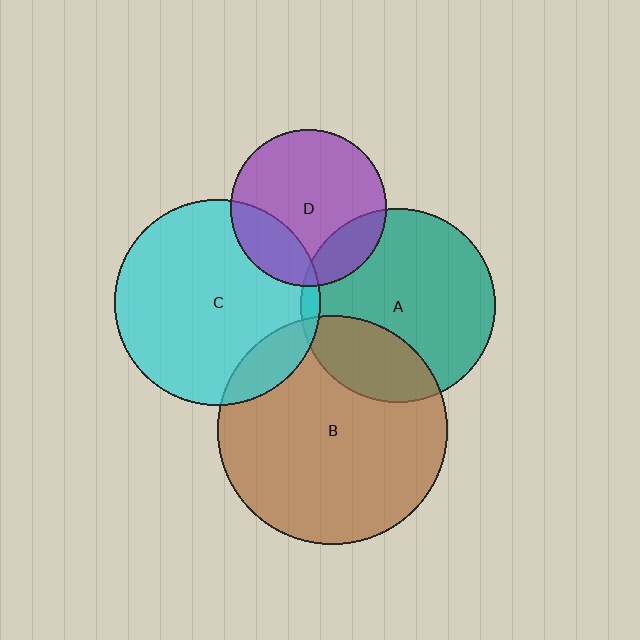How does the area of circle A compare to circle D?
Approximately 1.6 times.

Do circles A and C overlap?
Yes.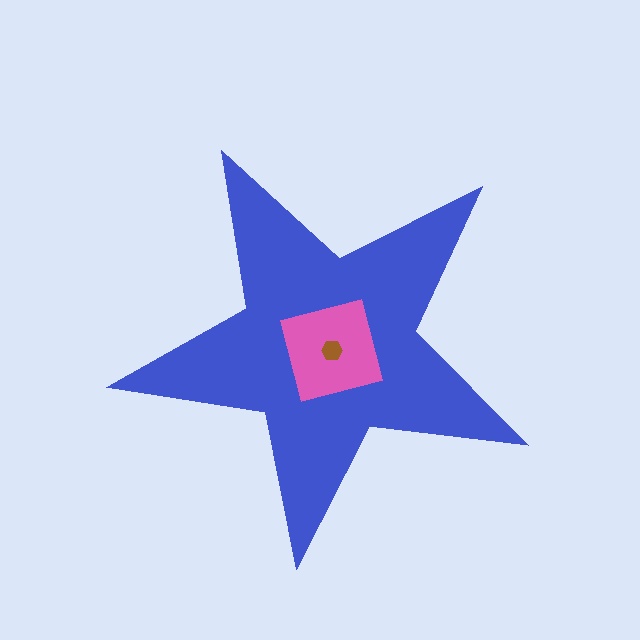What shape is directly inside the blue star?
The pink square.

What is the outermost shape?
The blue star.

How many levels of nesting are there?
3.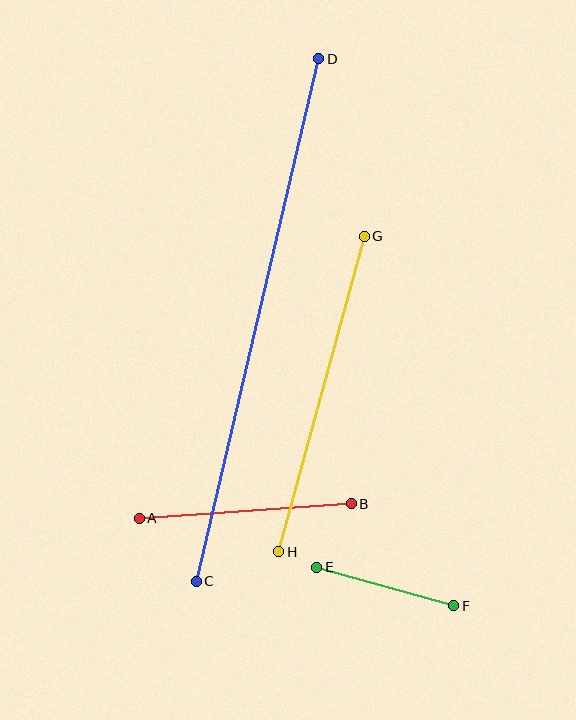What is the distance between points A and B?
The distance is approximately 213 pixels.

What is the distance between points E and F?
The distance is approximately 142 pixels.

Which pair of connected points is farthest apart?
Points C and D are farthest apart.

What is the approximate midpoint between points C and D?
The midpoint is at approximately (257, 320) pixels.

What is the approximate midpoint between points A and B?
The midpoint is at approximately (245, 511) pixels.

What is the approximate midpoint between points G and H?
The midpoint is at approximately (322, 394) pixels.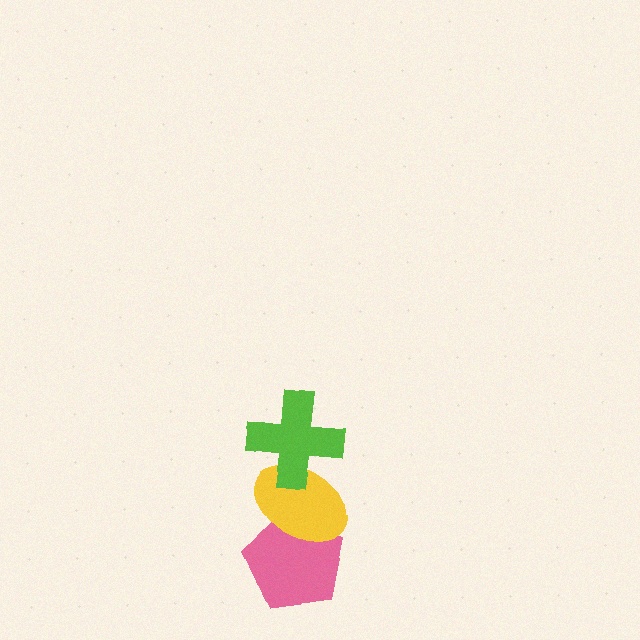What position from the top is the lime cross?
The lime cross is 1st from the top.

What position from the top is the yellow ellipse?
The yellow ellipse is 2nd from the top.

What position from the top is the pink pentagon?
The pink pentagon is 3rd from the top.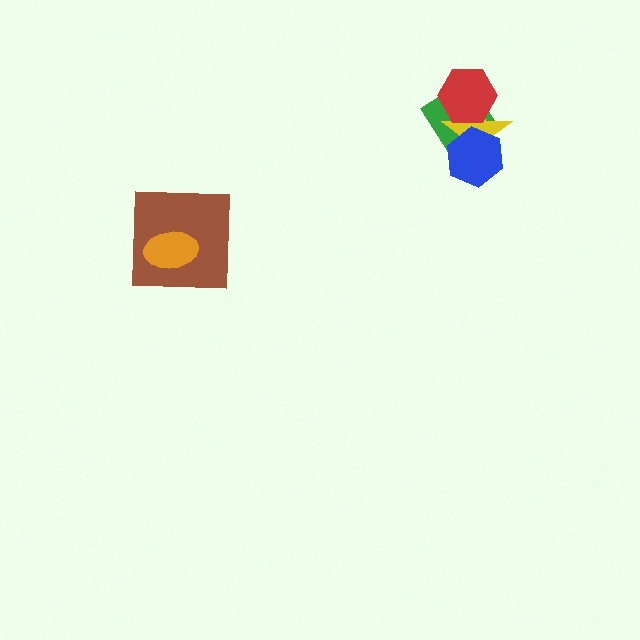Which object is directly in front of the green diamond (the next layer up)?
The yellow star is directly in front of the green diamond.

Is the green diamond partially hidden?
Yes, it is partially covered by another shape.